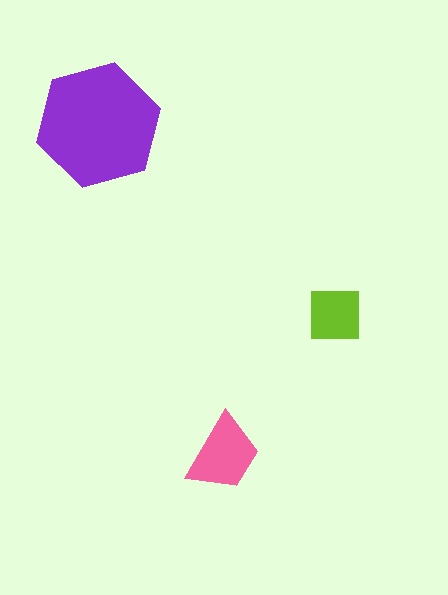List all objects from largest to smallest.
The purple hexagon, the pink trapezoid, the lime square.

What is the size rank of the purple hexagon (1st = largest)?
1st.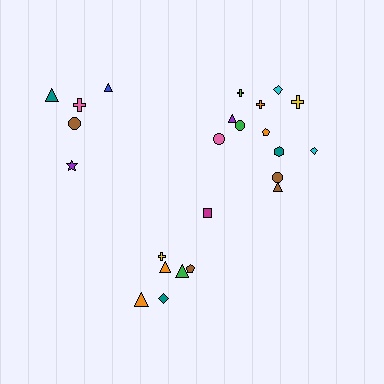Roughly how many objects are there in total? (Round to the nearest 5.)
Roughly 25 objects in total.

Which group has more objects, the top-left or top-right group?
The top-right group.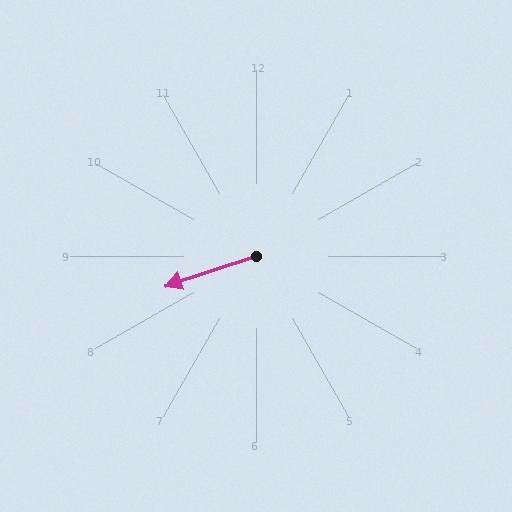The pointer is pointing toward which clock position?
Roughly 8 o'clock.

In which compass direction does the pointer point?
West.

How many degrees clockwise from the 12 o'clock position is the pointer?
Approximately 252 degrees.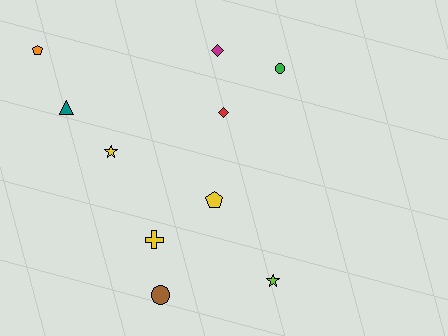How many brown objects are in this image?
There is 1 brown object.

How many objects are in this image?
There are 10 objects.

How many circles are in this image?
There are 2 circles.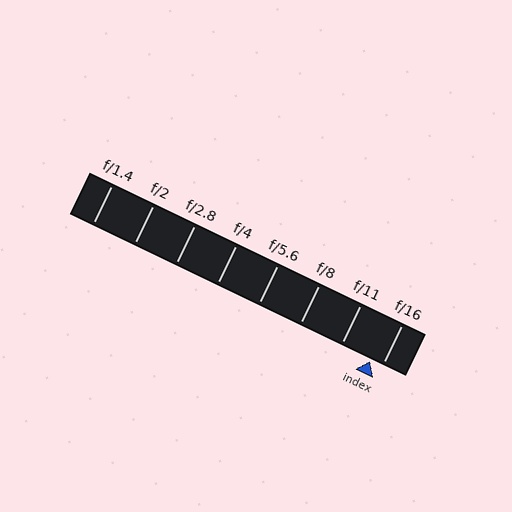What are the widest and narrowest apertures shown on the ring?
The widest aperture shown is f/1.4 and the narrowest is f/16.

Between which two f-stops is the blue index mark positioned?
The index mark is between f/11 and f/16.